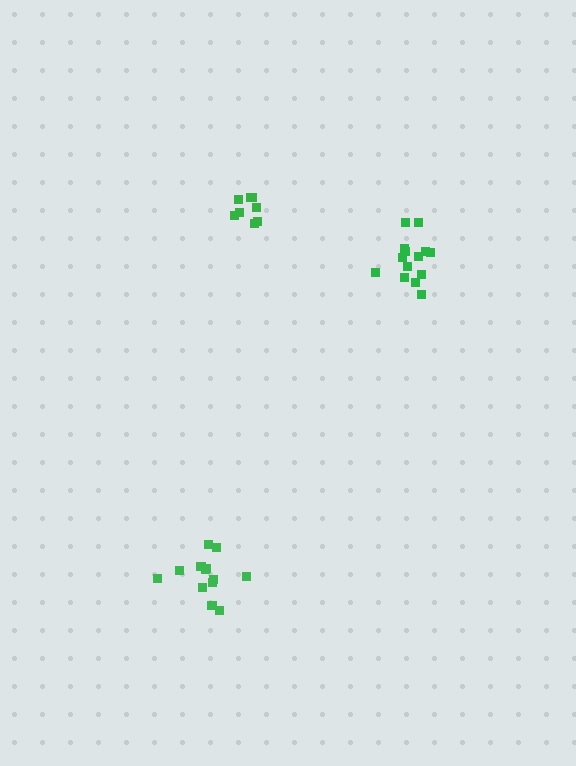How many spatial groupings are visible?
There are 3 spatial groupings.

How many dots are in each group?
Group 1: 8 dots, Group 2: 13 dots, Group 3: 14 dots (35 total).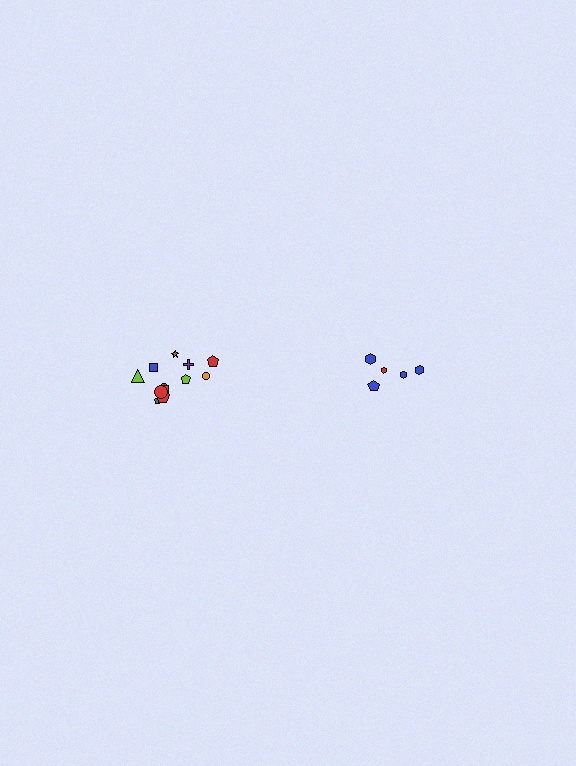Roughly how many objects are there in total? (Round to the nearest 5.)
Roughly 15 objects in total.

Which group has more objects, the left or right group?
The left group.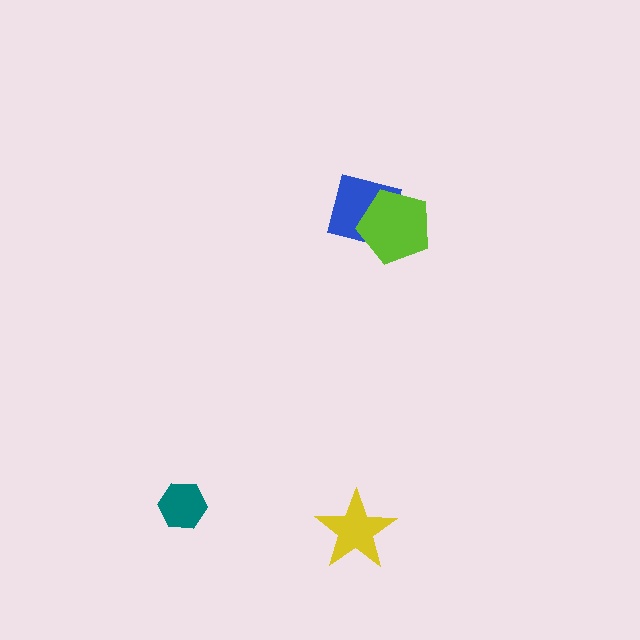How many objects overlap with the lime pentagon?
1 object overlaps with the lime pentagon.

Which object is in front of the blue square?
The lime pentagon is in front of the blue square.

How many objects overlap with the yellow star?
0 objects overlap with the yellow star.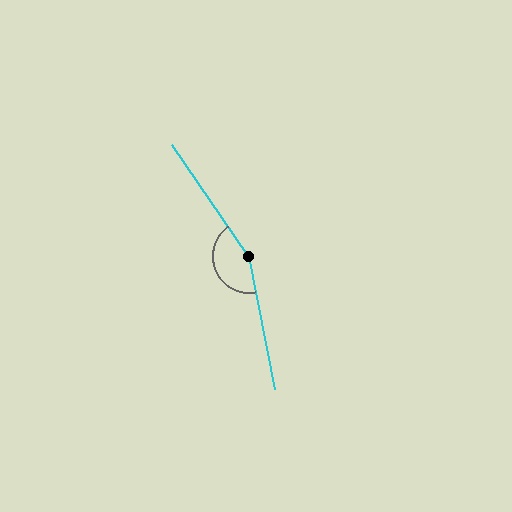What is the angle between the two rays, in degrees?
Approximately 156 degrees.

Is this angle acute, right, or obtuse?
It is obtuse.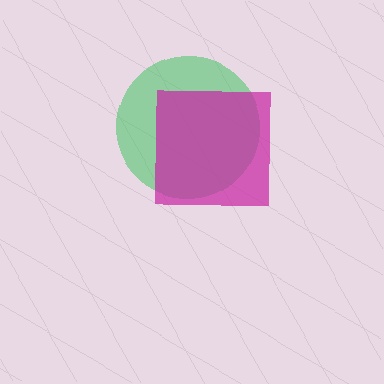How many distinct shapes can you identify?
There are 2 distinct shapes: a green circle, a magenta square.